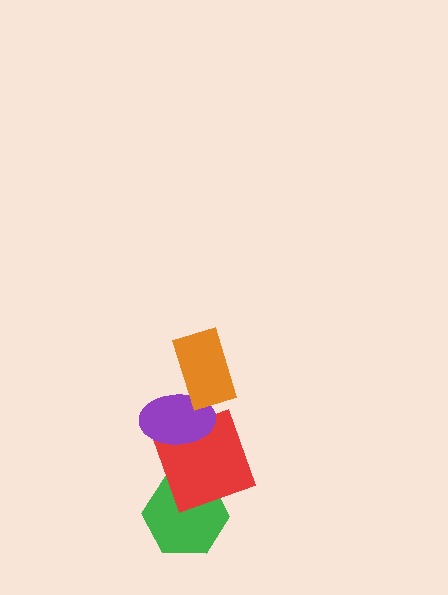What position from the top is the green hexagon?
The green hexagon is 4th from the top.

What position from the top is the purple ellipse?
The purple ellipse is 2nd from the top.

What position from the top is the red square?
The red square is 3rd from the top.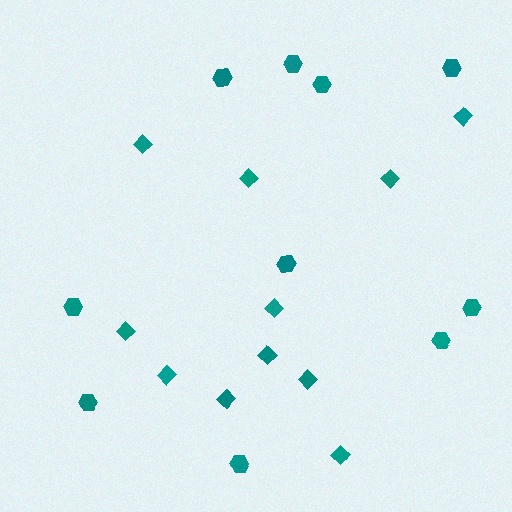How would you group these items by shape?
There are 2 groups: one group of hexagons (10) and one group of diamonds (11).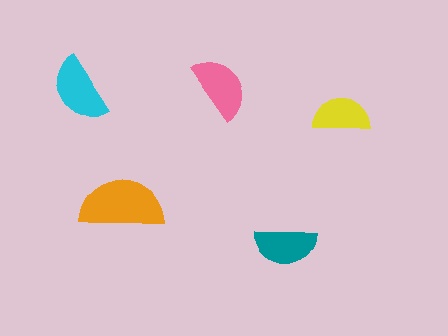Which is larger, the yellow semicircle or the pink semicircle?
The pink one.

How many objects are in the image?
There are 5 objects in the image.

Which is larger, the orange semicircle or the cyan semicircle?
The orange one.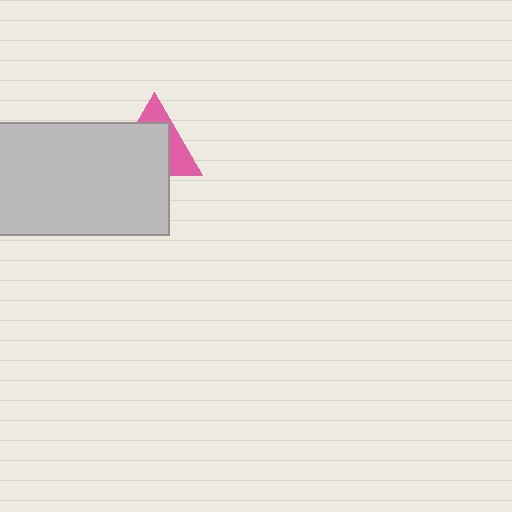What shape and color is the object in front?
The object in front is a light gray rectangle.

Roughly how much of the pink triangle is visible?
A small part of it is visible (roughly 36%).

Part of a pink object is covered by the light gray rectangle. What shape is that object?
It is a triangle.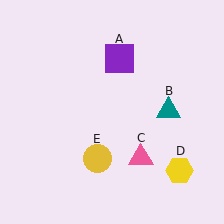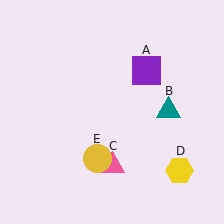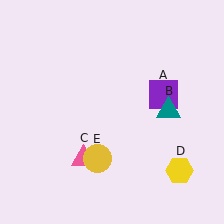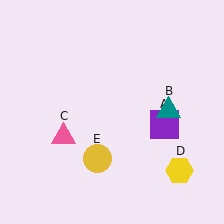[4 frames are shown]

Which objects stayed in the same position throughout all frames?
Teal triangle (object B) and yellow hexagon (object D) and yellow circle (object E) remained stationary.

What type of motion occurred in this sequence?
The purple square (object A), pink triangle (object C) rotated clockwise around the center of the scene.